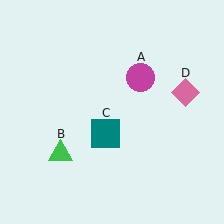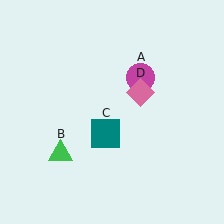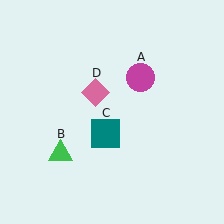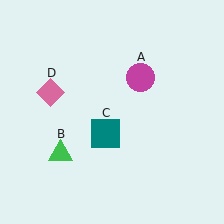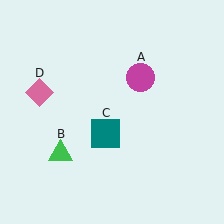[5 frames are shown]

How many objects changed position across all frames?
1 object changed position: pink diamond (object D).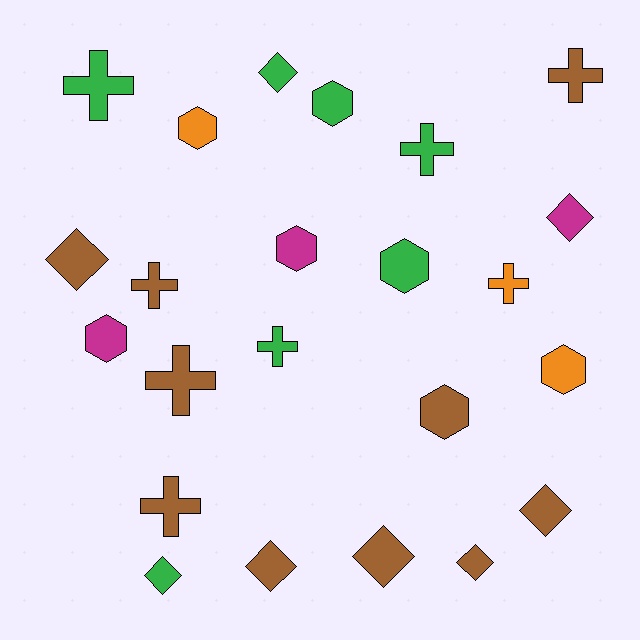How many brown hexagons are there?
There is 1 brown hexagon.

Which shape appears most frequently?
Cross, with 8 objects.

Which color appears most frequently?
Brown, with 10 objects.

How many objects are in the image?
There are 23 objects.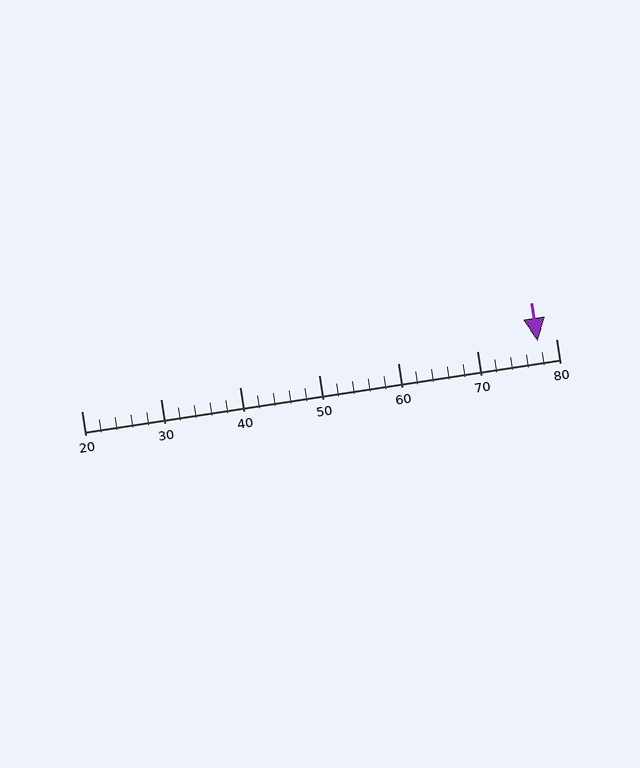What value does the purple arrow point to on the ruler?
The purple arrow points to approximately 78.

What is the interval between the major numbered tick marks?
The major tick marks are spaced 10 units apart.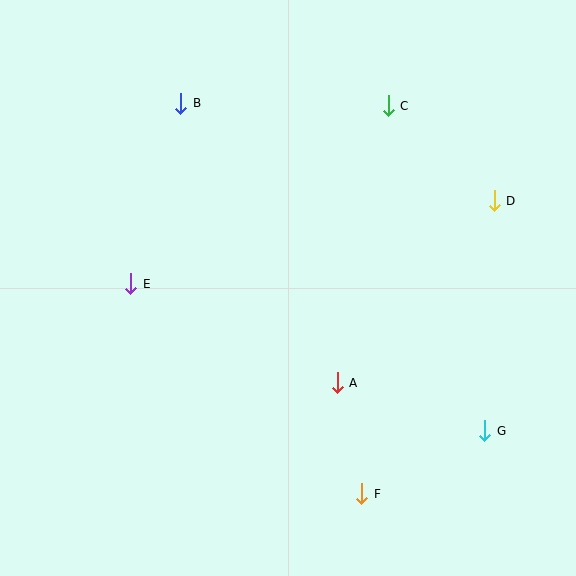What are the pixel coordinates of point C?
Point C is at (388, 106).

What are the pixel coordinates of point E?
Point E is at (131, 284).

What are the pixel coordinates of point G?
Point G is at (485, 431).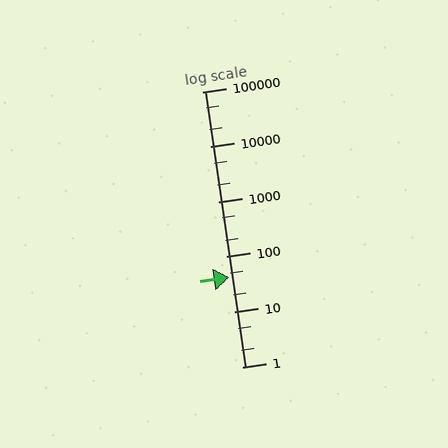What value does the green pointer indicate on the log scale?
The pointer indicates approximately 42.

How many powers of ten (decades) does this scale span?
The scale spans 5 decades, from 1 to 100000.